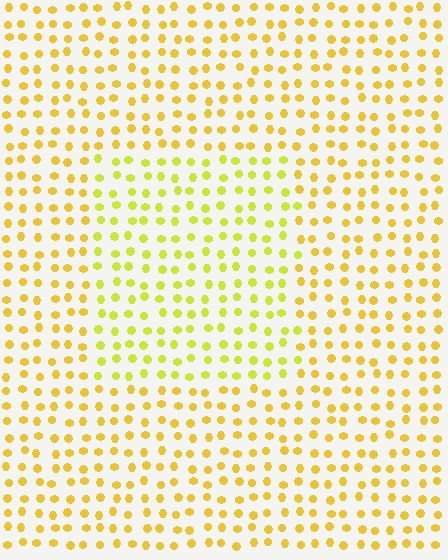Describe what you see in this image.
The image is filled with small yellow elements in a uniform arrangement. A rectangle-shaped region is visible where the elements are tinted to a slightly different hue, forming a subtle color boundary.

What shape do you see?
I see a rectangle.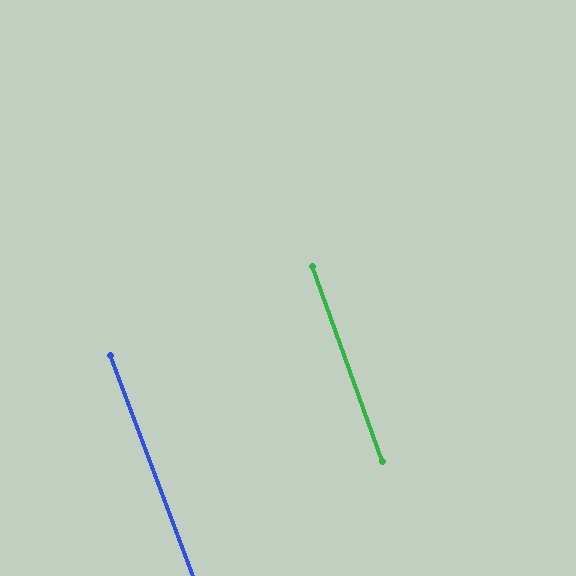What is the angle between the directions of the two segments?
Approximately 1 degree.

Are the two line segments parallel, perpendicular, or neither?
Parallel — their directions differ by only 0.9°.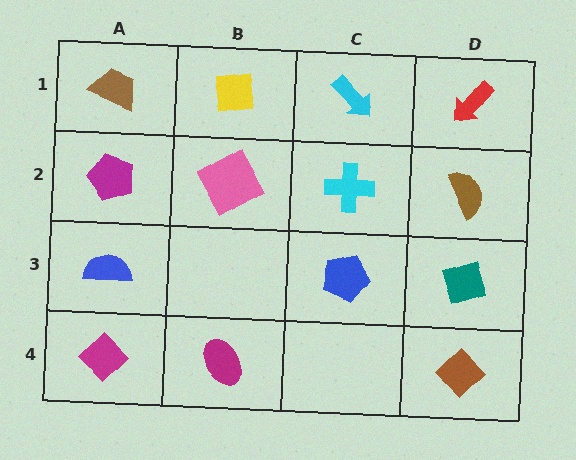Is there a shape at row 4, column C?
No, that cell is empty.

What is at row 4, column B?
A magenta ellipse.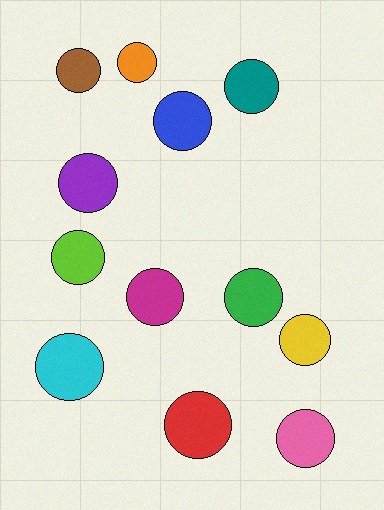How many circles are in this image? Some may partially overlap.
There are 12 circles.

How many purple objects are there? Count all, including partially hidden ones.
There is 1 purple object.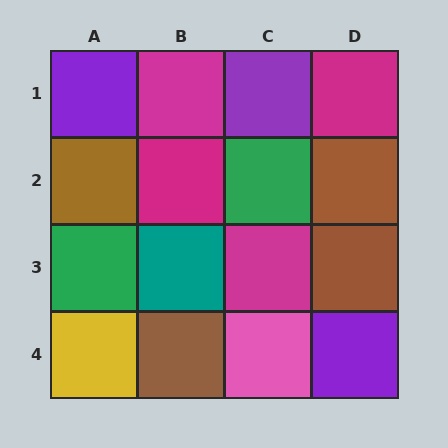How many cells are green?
2 cells are green.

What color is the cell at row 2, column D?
Brown.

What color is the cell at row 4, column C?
Pink.